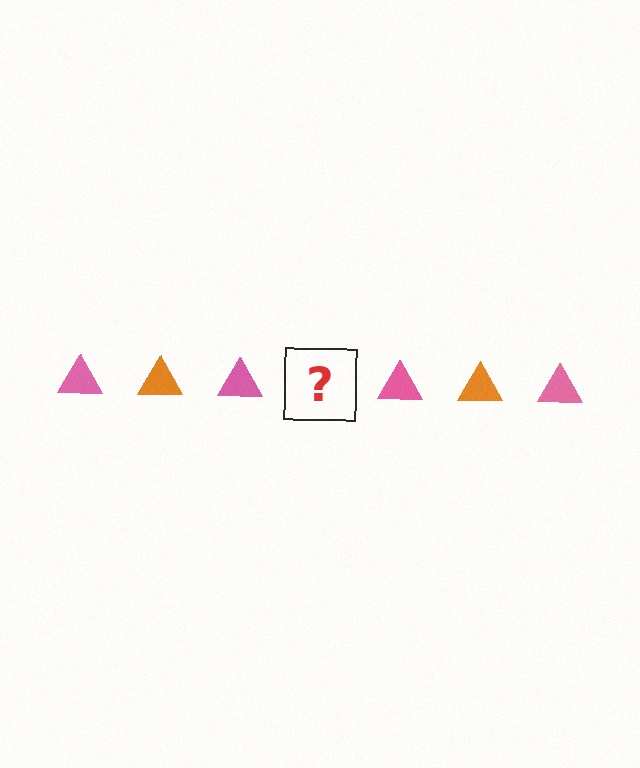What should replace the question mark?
The question mark should be replaced with an orange triangle.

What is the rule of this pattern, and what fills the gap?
The rule is that the pattern cycles through pink, orange triangles. The gap should be filled with an orange triangle.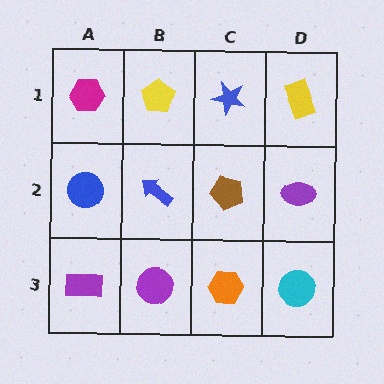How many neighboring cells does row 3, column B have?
3.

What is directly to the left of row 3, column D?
An orange hexagon.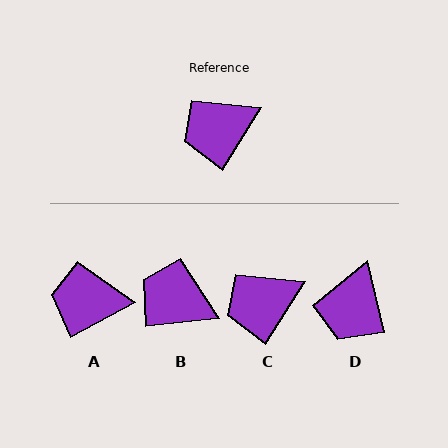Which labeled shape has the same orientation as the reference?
C.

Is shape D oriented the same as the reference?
No, it is off by about 46 degrees.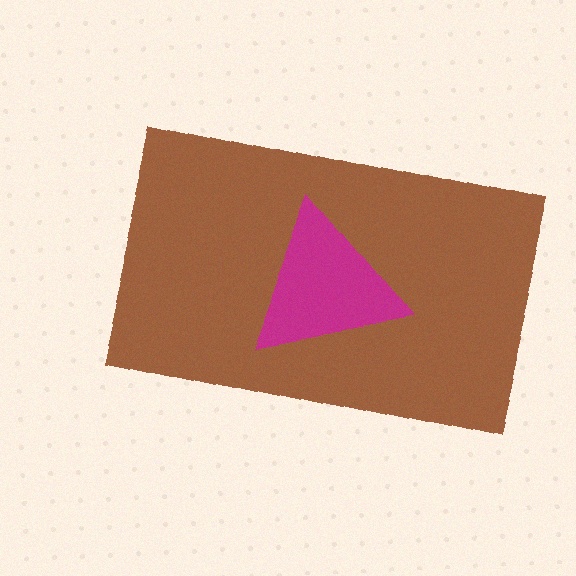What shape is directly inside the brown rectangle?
The magenta triangle.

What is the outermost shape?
The brown rectangle.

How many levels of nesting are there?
2.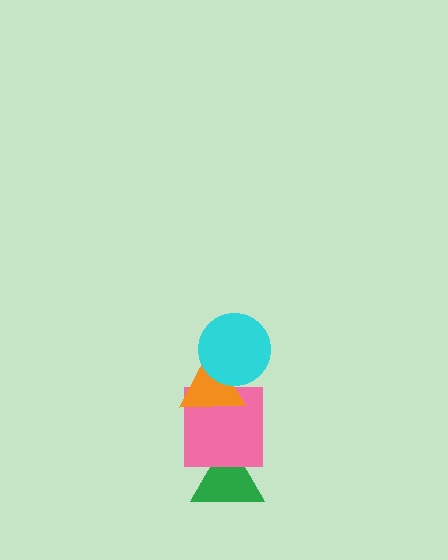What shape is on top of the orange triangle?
The cyan circle is on top of the orange triangle.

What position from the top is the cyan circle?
The cyan circle is 1st from the top.